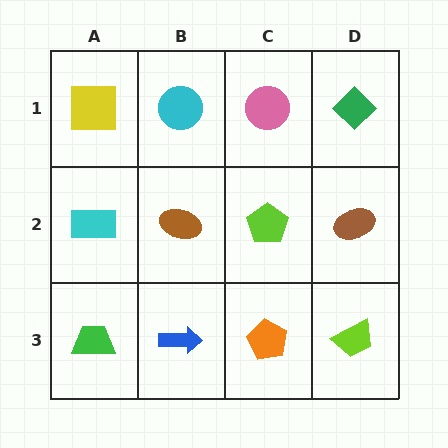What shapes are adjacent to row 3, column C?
A lime pentagon (row 2, column C), a blue arrow (row 3, column B), a lime trapezoid (row 3, column D).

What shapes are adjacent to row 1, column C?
A lime pentagon (row 2, column C), a cyan circle (row 1, column B), a green diamond (row 1, column D).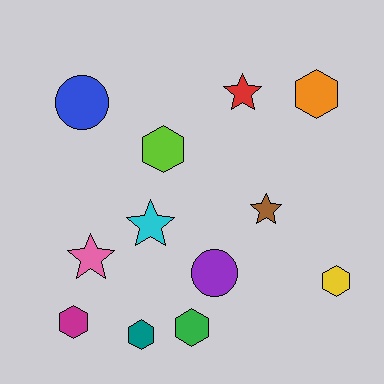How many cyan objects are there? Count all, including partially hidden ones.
There is 1 cyan object.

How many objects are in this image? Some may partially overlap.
There are 12 objects.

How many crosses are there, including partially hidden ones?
There are no crosses.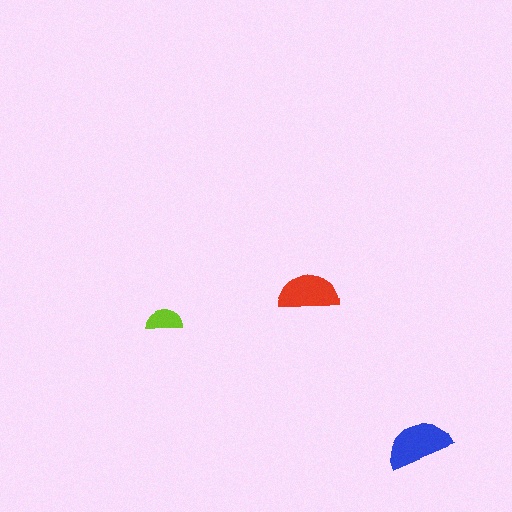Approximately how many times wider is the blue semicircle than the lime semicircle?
About 2 times wider.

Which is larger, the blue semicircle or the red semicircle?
The blue one.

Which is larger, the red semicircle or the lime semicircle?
The red one.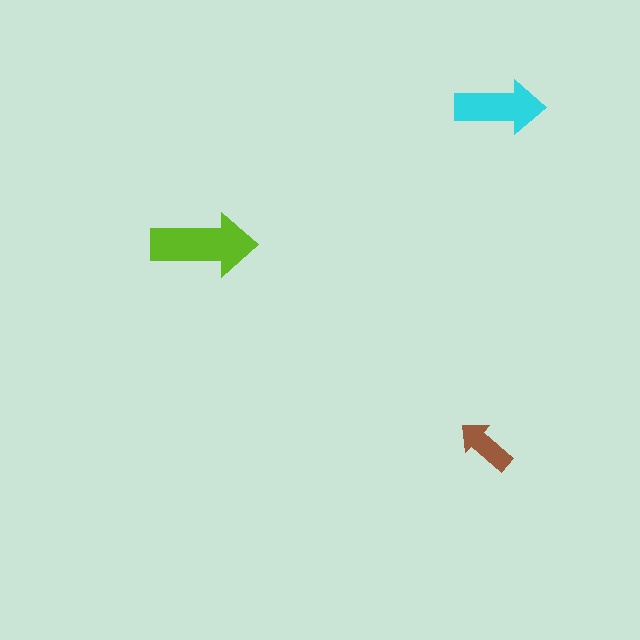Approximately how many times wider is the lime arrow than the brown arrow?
About 2 times wider.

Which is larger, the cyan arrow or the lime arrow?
The lime one.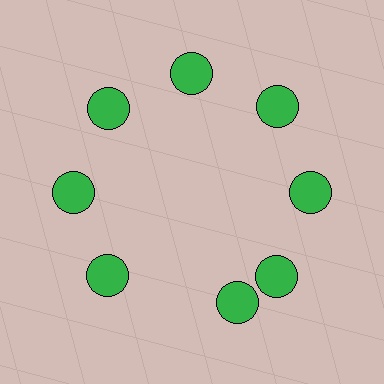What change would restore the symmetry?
The symmetry would be restored by rotating it back into even spacing with its neighbors so that all 8 circles sit at equal angles and equal distance from the center.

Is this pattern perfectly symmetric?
No. The 8 green circles are arranged in a ring, but one element near the 6 o'clock position is rotated out of alignment along the ring, breaking the 8-fold rotational symmetry.